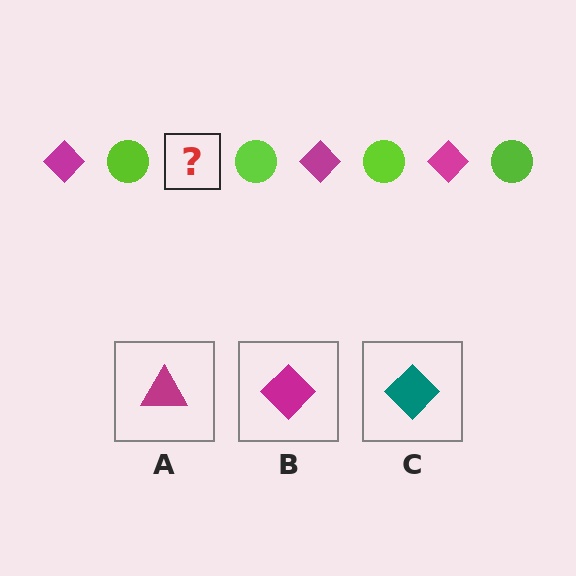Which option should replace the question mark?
Option B.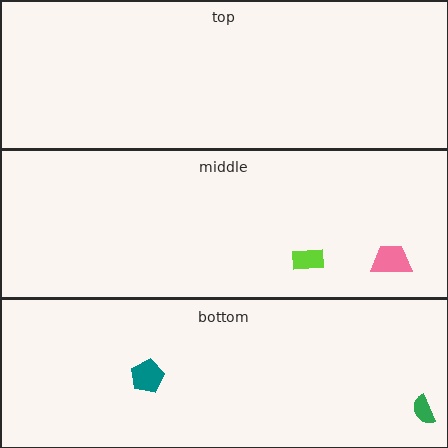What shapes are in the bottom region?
The green semicircle, the teal pentagon.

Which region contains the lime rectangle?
The middle region.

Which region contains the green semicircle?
The bottom region.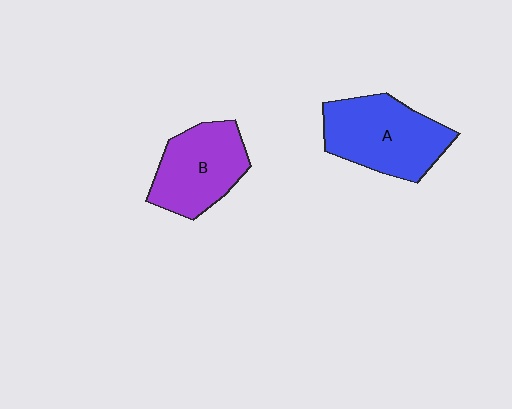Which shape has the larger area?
Shape A (blue).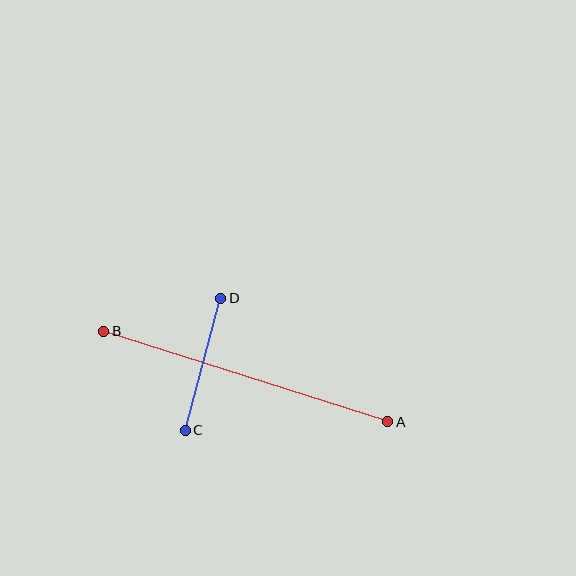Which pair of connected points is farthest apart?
Points A and B are farthest apart.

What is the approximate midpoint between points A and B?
The midpoint is at approximately (246, 376) pixels.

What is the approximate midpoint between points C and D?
The midpoint is at approximately (203, 364) pixels.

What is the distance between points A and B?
The distance is approximately 298 pixels.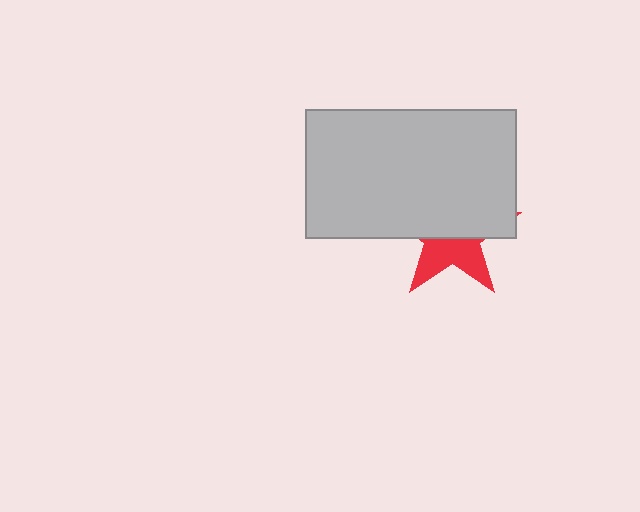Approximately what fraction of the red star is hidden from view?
Roughly 60% of the red star is hidden behind the light gray rectangle.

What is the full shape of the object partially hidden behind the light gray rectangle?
The partially hidden object is a red star.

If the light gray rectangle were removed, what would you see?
You would see the complete red star.